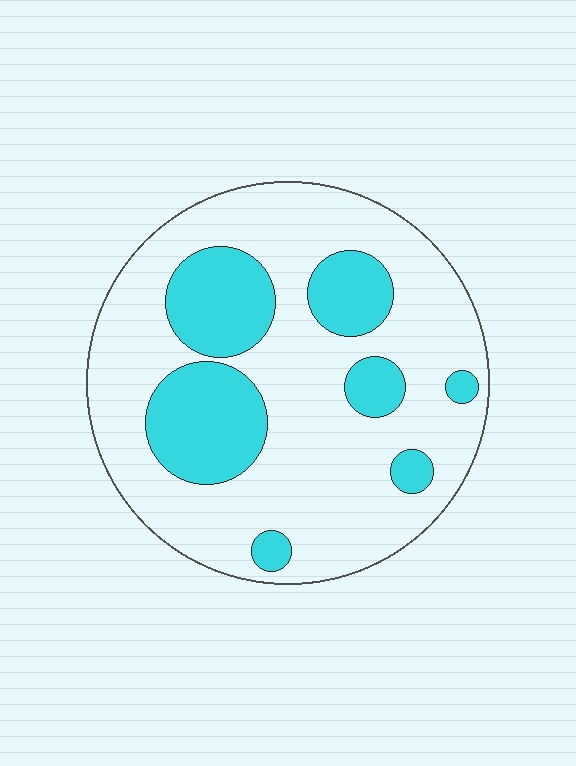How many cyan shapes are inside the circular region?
7.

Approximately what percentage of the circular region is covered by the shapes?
Approximately 25%.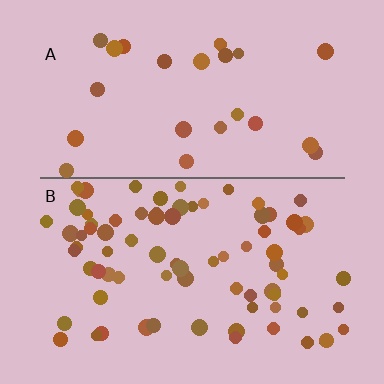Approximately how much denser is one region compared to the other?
Approximately 3.0× — region B over region A.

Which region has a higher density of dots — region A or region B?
B (the bottom).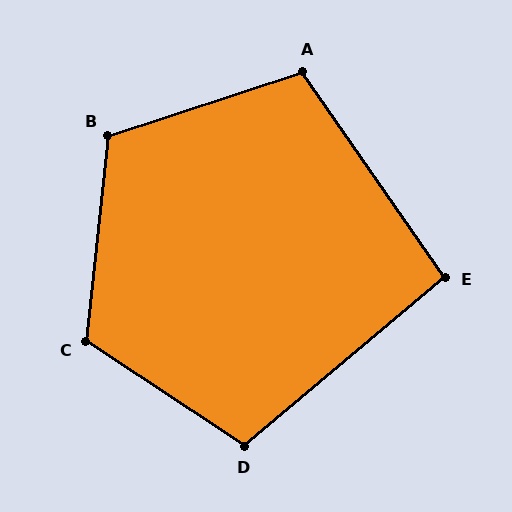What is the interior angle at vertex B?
Approximately 115 degrees (obtuse).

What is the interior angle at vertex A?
Approximately 106 degrees (obtuse).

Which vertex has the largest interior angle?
C, at approximately 117 degrees.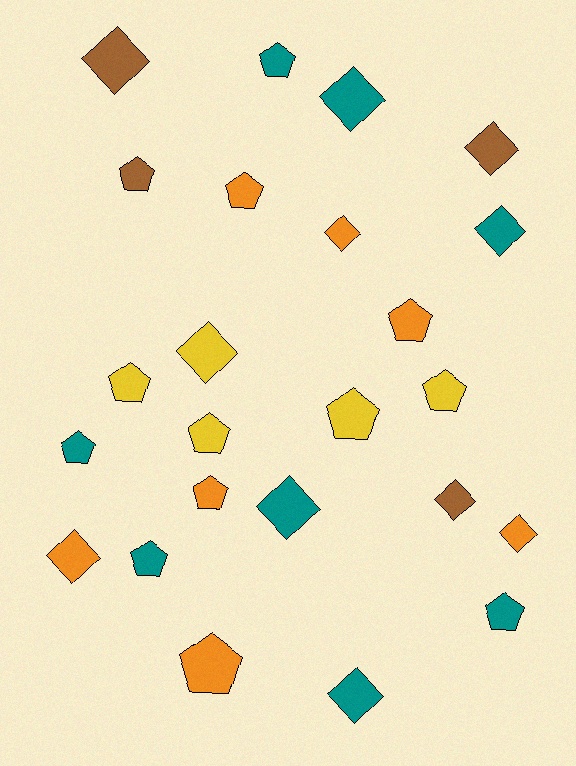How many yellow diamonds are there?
There is 1 yellow diamond.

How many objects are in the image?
There are 24 objects.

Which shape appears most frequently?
Pentagon, with 13 objects.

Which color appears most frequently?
Teal, with 8 objects.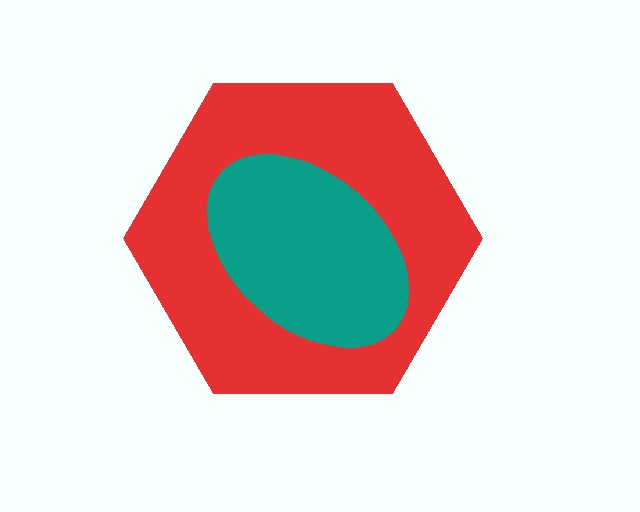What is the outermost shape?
The red hexagon.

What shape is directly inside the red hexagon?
The teal ellipse.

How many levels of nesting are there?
2.